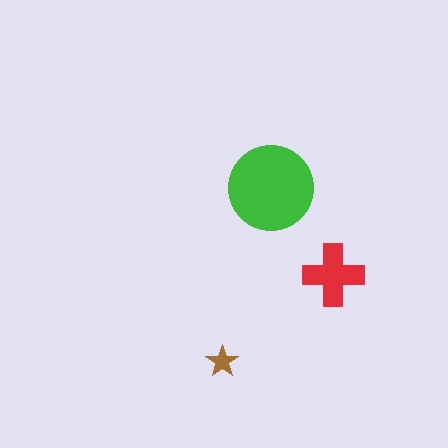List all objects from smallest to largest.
The brown star, the red cross, the green circle.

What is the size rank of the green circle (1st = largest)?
1st.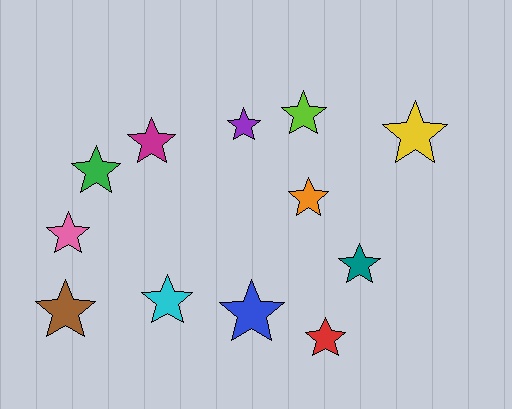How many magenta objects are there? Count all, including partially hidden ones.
There is 1 magenta object.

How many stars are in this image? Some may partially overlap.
There are 12 stars.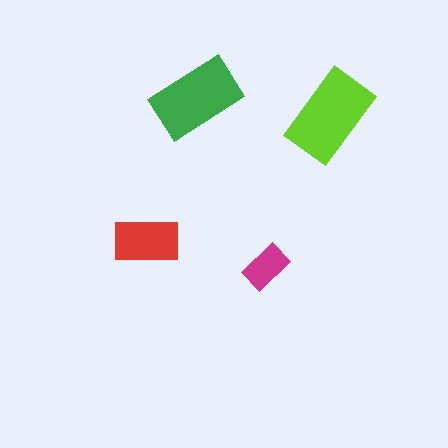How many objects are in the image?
There are 4 objects in the image.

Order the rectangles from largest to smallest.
the lime one, the green one, the red one, the magenta one.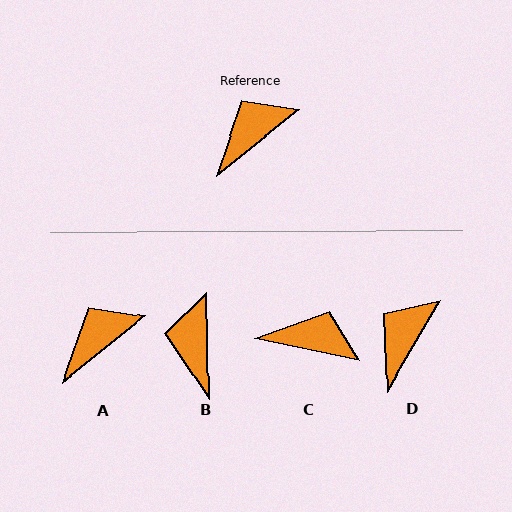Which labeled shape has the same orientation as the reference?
A.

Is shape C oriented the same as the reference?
No, it is off by about 50 degrees.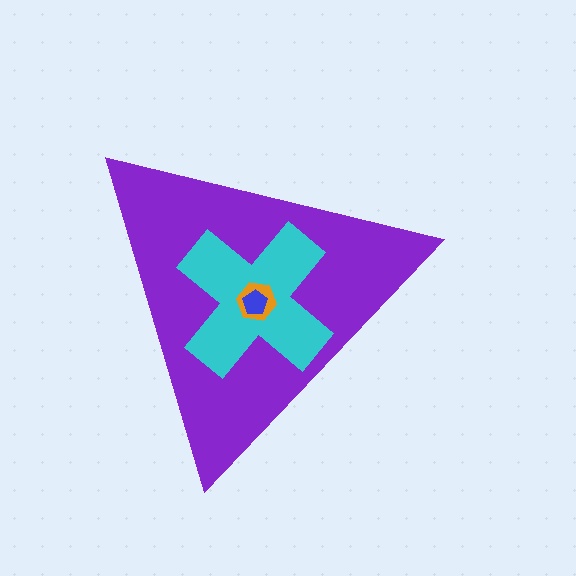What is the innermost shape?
The blue pentagon.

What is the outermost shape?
The purple triangle.